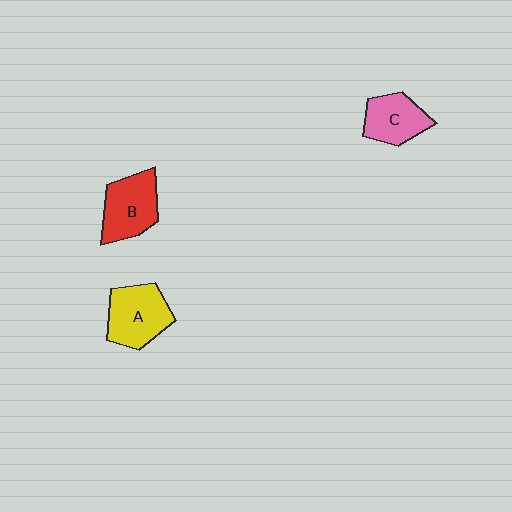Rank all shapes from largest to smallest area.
From largest to smallest: A (yellow), B (red), C (pink).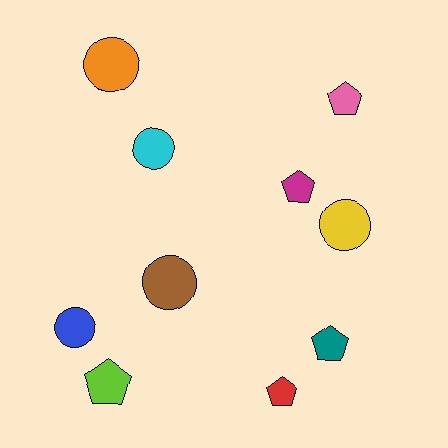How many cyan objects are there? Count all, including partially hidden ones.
There is 1 cyan object.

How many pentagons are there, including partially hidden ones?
There are 5 pentagons.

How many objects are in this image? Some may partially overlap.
There are 10 objects.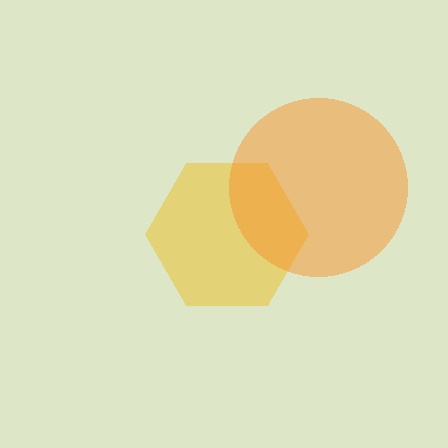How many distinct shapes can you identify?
There are 2 distinct shapes: a yellow hexagon, an orange circle.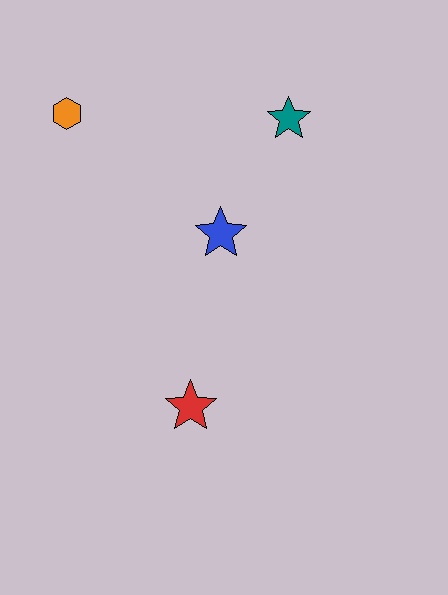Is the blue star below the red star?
No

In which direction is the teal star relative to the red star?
The teal star is above the red star.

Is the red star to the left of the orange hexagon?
No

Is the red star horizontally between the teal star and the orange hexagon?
Yes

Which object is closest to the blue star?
The teal star is closest to the blue star.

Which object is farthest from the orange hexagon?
The red star is farthest from the orange hexagon.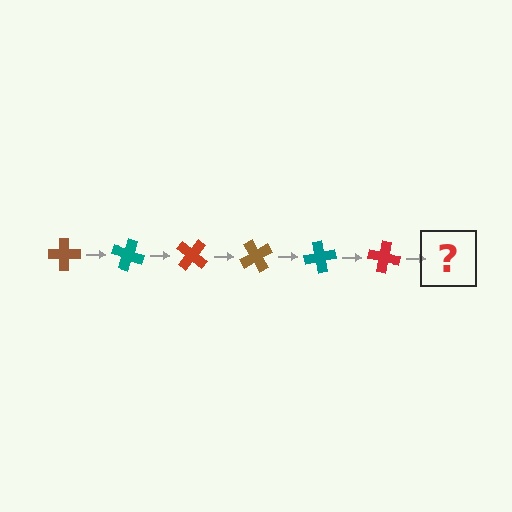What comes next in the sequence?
The next element should be a brown cross, rotated 120 degrees from the start.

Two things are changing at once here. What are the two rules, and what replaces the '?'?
The two rules are that it rotates 20 degrees each step and the color cycles through brown, teal, and red. The '?' should be a brown cross, rotated 120 degrees from the start.